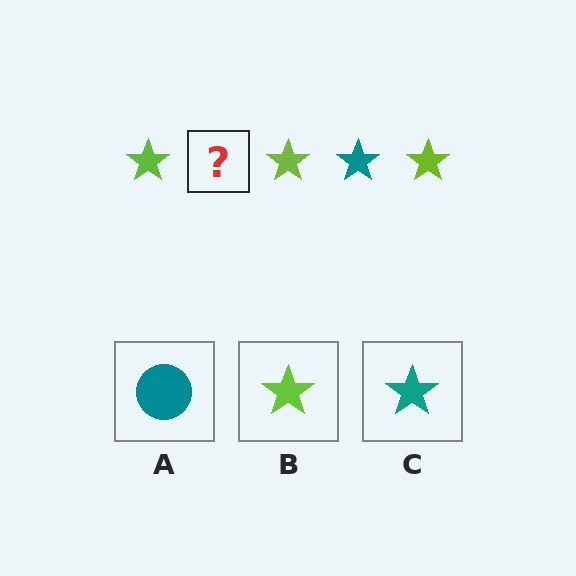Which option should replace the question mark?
Option C.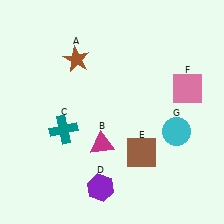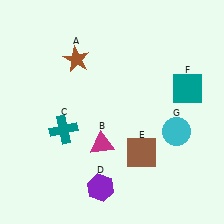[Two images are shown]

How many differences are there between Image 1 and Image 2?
There is 1 difference between the two images.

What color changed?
The square (F) changed from pink in Image 1 to teal in Image 2.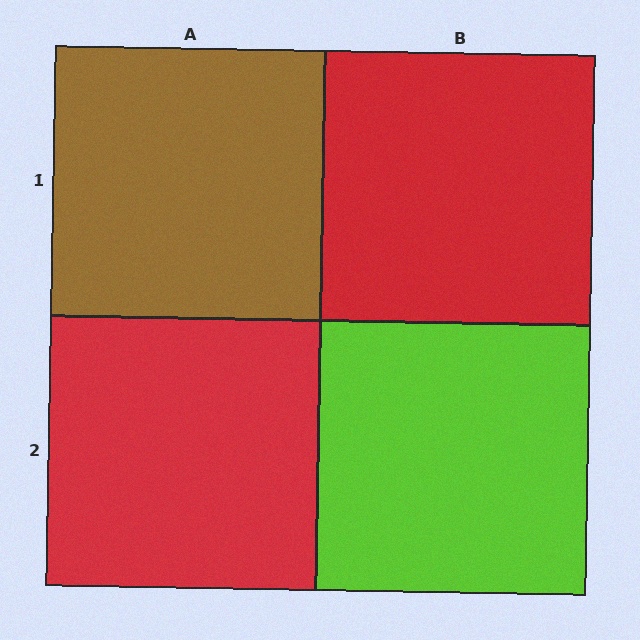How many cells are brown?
1 cell is brown.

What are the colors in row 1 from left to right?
Brown, red.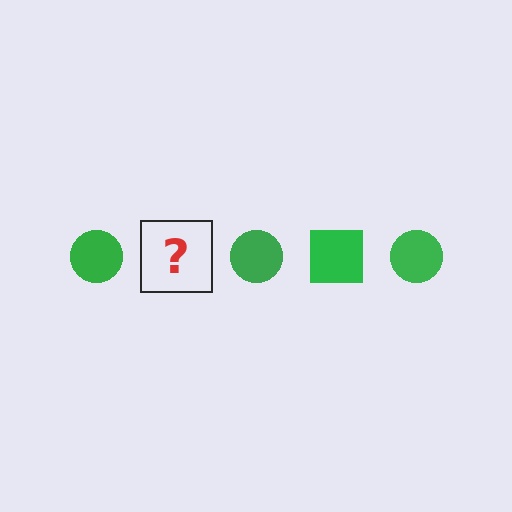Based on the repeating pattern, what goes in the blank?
The blank should be a green square.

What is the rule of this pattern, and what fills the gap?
The rule is that the pattern cycles through circle, square shapes in green. The gap should be filled with a green square.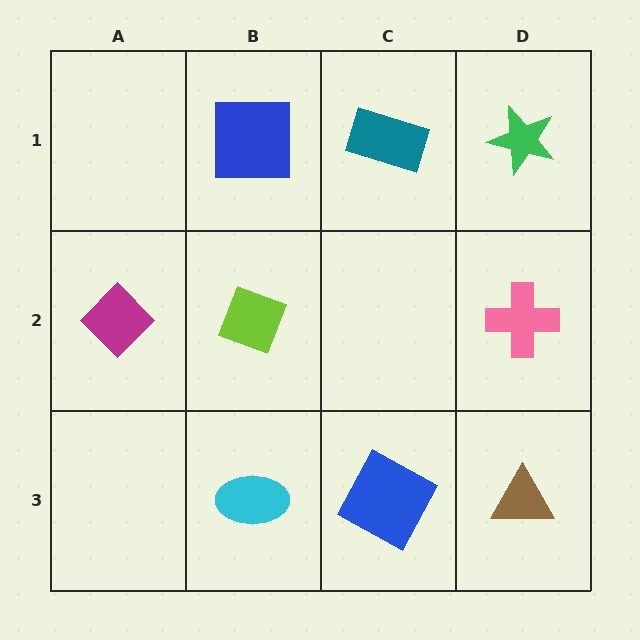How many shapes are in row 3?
3 shapes.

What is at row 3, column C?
A blue square.